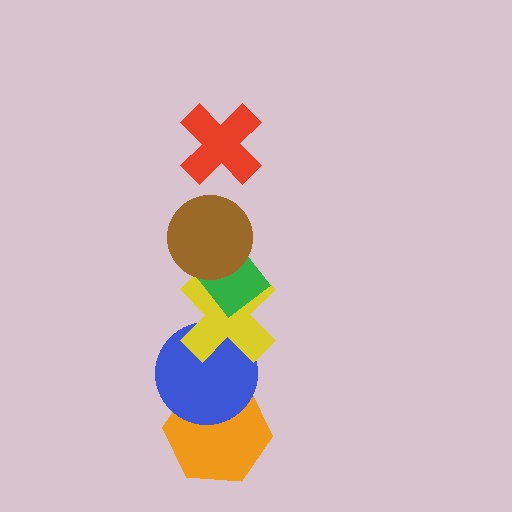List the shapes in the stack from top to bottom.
From top to bottom: the red cross, the brown circle, the green rectangle, the yellow cross, the blue circle, the orange hexagon.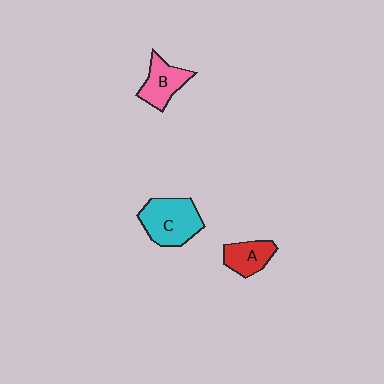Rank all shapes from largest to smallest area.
From largest to smallest: C (cyan), B (pink), A (red).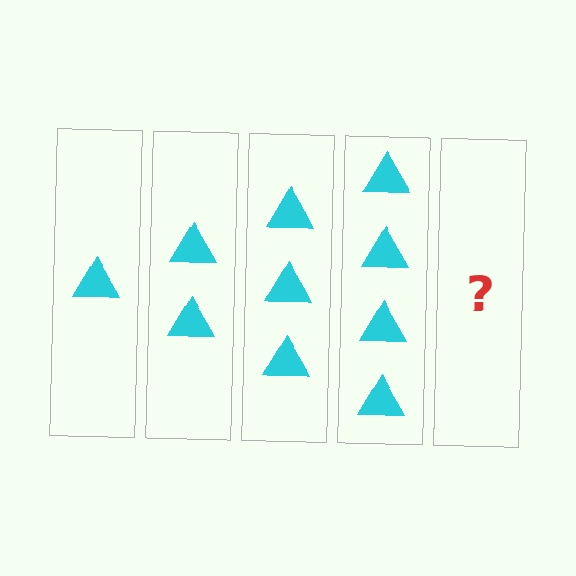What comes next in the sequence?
The next element should be 5 triangles.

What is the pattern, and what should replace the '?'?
The pattern is that each step adds one more triangle. The '?' should be 5 triangles.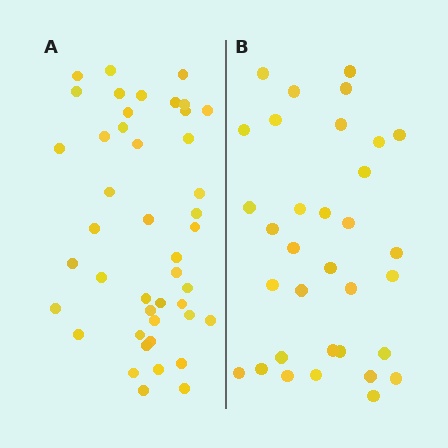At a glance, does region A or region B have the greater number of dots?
Region A (the left region) has more dots.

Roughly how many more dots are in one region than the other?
Region A has roughly 12 or so more dots than region B.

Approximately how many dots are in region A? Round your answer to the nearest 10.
About 40 dots. (The exact count is 44, which rounds to 40.)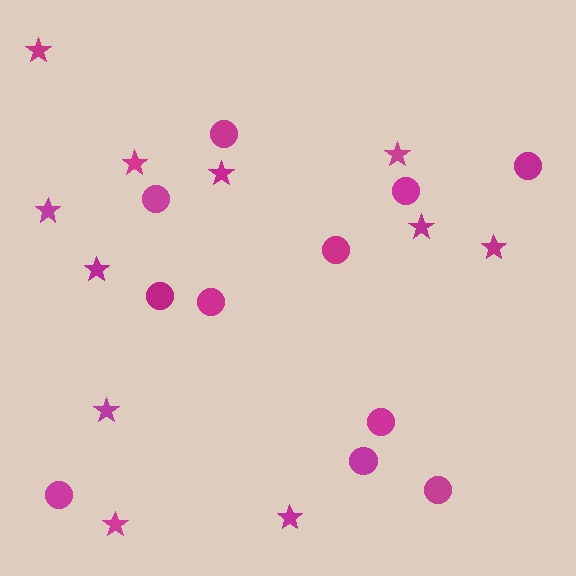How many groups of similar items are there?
There are 2 groups: one group of circles (11) and one group of stars (11).